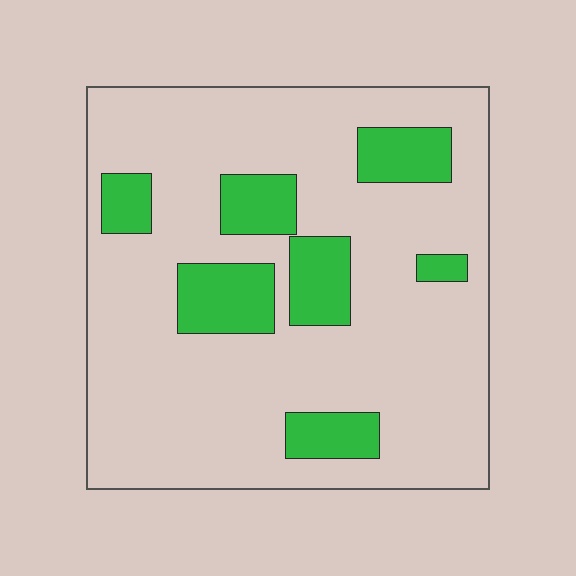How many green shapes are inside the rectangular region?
7.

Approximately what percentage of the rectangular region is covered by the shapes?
Approximately 20%.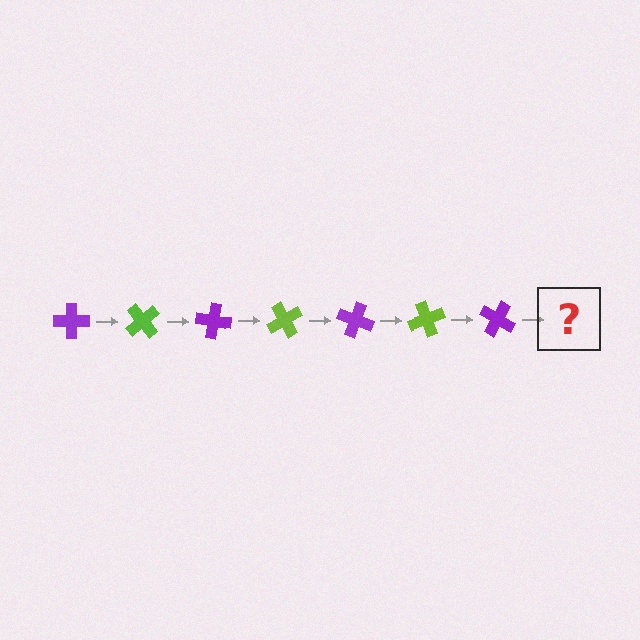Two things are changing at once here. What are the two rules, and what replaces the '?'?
The two rules are that it rotates 50 degrees each step and the color cycles through purple and lime. The '?' should be a lime cross, rotated 350 degrees from the start.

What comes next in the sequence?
The next element should be a lime cross, rotated 350 degrees from the start.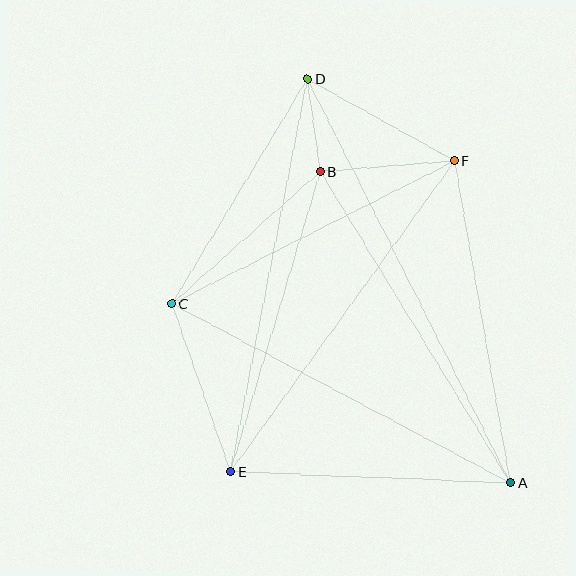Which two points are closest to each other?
Points B and D are closest to each other.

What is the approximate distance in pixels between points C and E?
The distance between C and E is approximately 178 pixels.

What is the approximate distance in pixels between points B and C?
The distance between B and C is approximately 198 pixels.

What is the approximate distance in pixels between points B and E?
The distance between B and E is approximately 313 pixels.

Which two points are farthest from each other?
Points A and D are farthest from each other.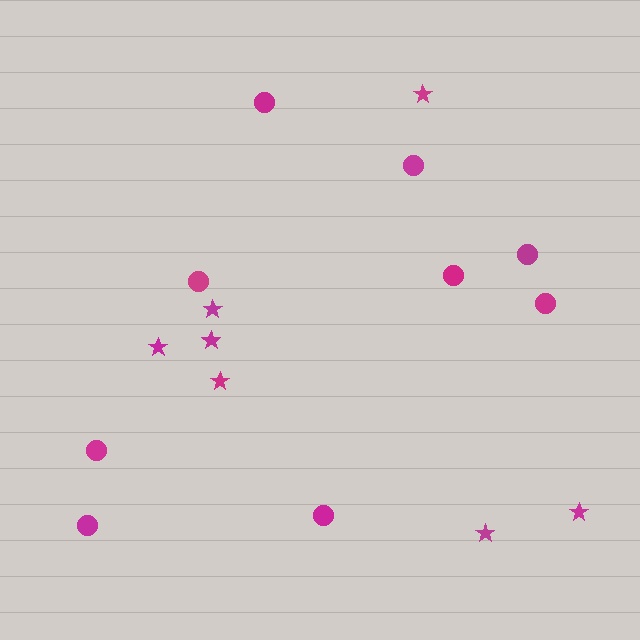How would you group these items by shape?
There are 2 groups: one group of stars (7) and one group of circles (9).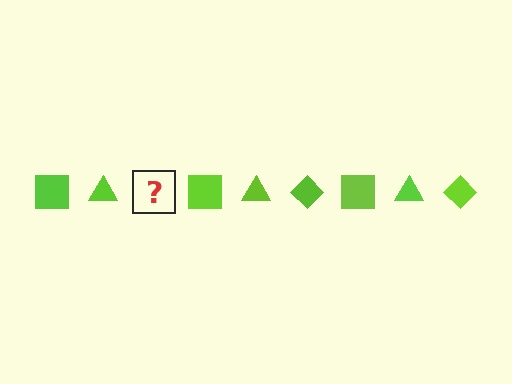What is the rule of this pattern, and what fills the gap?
The rule is that the pattern cycles through square, triangle, diamond shapes in lime. The gap should be filled with a lime diamond.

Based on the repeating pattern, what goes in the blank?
The blank should be a lime diamond.